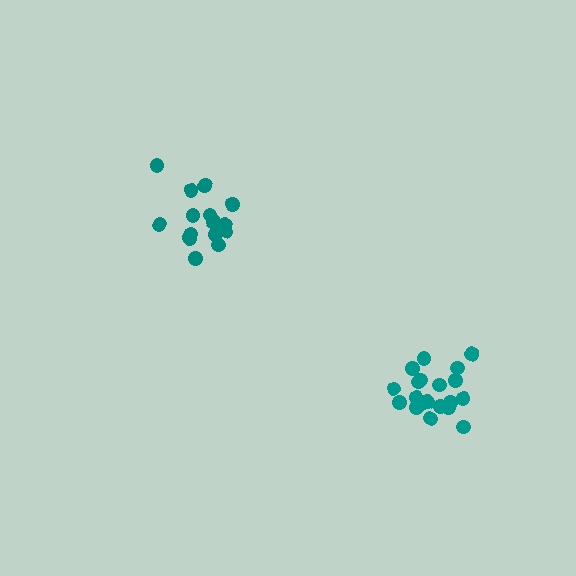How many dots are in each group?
Group 1: 15 dots, Group 2: 21 dots (36 total).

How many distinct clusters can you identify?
There are 2 distinct clusters.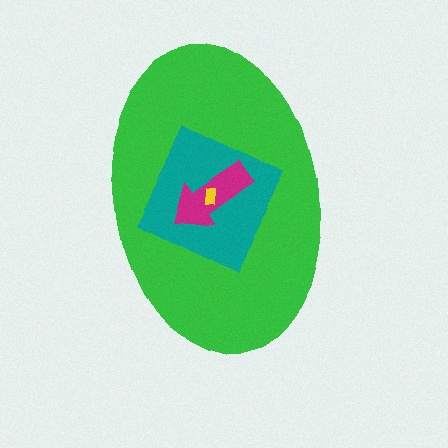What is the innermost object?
The yellow rectangle.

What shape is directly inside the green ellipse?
The teal diamond.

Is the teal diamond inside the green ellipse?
Yes.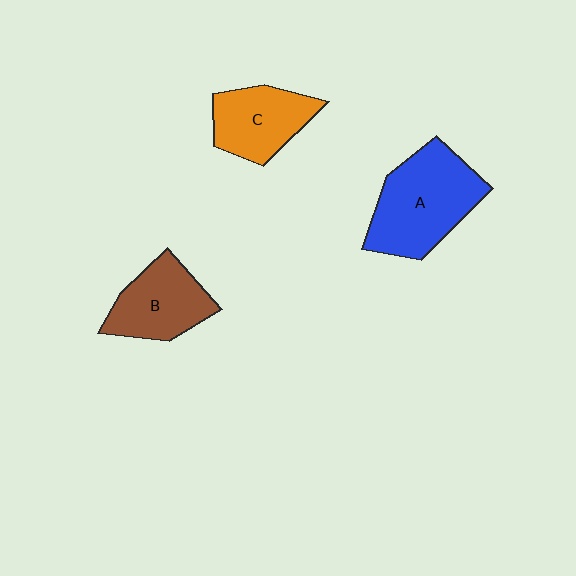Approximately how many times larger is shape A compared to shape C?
Approximately 1.5 times.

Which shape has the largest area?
Shape A (blue).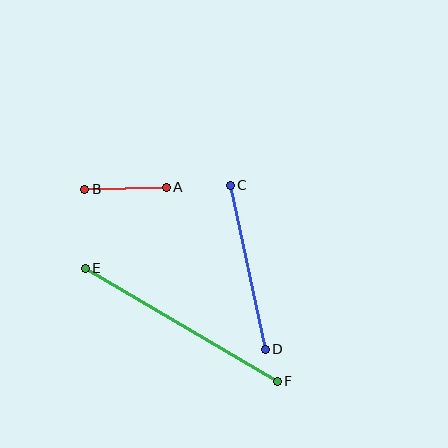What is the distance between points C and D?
The distance is approximately 167 pixels.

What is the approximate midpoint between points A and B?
The midpoint is at approximately (125, 188) pixels.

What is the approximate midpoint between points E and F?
The midpoint is at approximately (181, 325) pixels.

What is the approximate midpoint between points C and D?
The midpoint is at approximately (248, 267) pixels.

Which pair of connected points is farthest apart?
Points E and F are farthest apart.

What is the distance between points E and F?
The distance is approximately 223 pixels.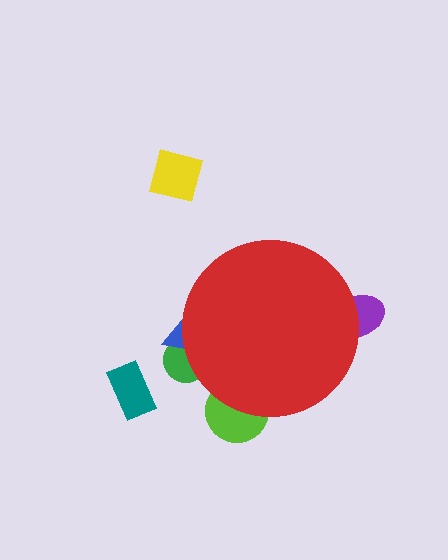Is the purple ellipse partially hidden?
Yes, the purple ellipse is partially hidden behind the red circle.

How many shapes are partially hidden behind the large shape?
4 shapes are partially hidden.